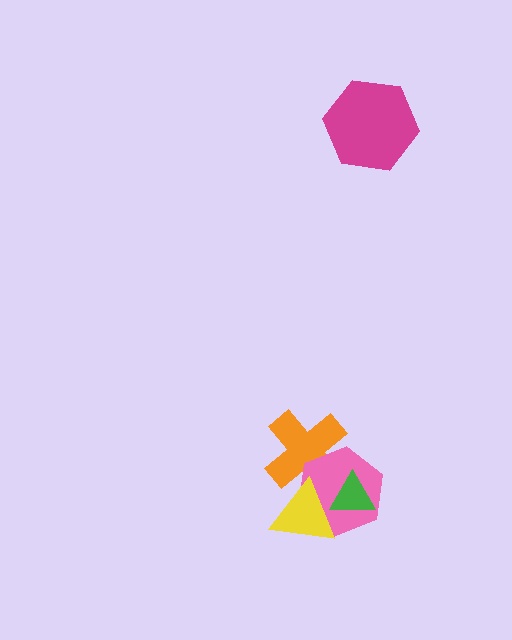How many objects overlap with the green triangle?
2 objects overlap with the green triangle.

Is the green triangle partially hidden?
Yes, it is partially covered by another shape.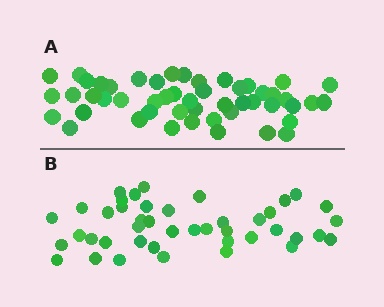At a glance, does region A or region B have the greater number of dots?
Region A (the top region) has more dots.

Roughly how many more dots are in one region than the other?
Region A has roughly 8 or so more dots than region B.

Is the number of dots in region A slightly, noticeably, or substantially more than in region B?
Region A has only slightly more — the two regions are fairly close. The ratio is roughly 1.2 to 1.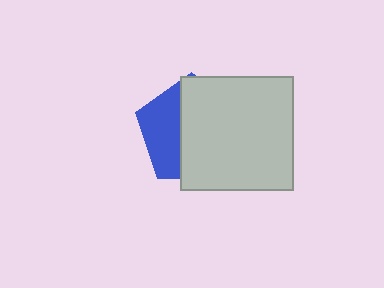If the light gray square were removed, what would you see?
You would see the complete blue pentagon.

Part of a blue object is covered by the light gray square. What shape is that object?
It is a pentagon.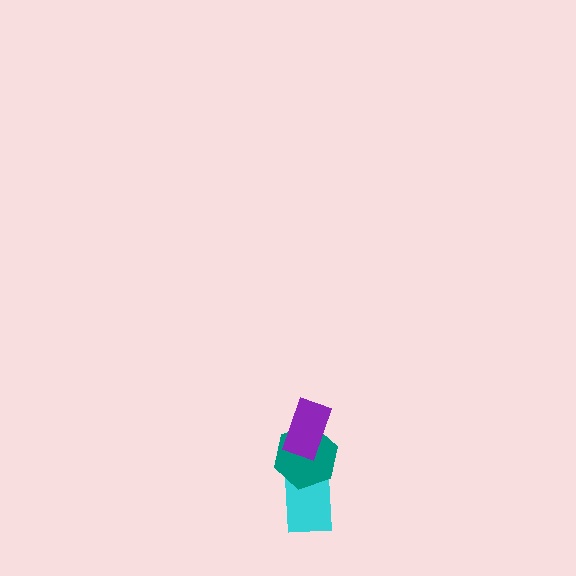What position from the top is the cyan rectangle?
The cyan rectangle is 3rd from the top.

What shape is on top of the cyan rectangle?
The teal hexagon is on top of the cyan rectangle.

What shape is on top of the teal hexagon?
The purple rectangle is on top of the teal hexagon.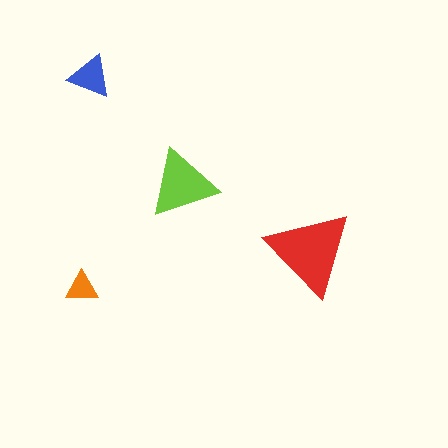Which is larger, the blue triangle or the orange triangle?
The blue one.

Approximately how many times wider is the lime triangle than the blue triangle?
About 1.5 times wider.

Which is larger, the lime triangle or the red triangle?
The red one.